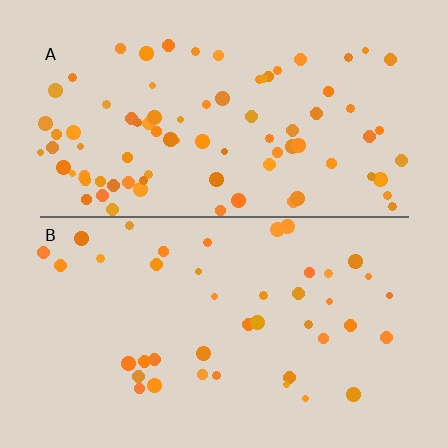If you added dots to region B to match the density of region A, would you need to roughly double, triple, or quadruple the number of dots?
Approximately double.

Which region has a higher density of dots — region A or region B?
A (the top).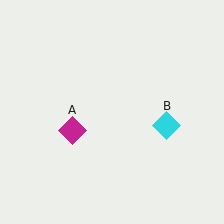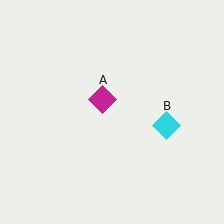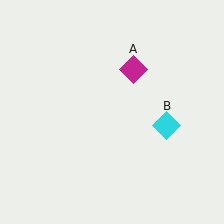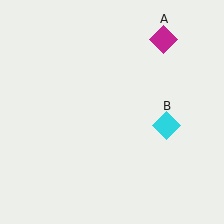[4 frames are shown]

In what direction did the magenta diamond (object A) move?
The magenta diamond (object A) moved up and to the right.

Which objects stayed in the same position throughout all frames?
Cyan diamond (object B) remained stationary.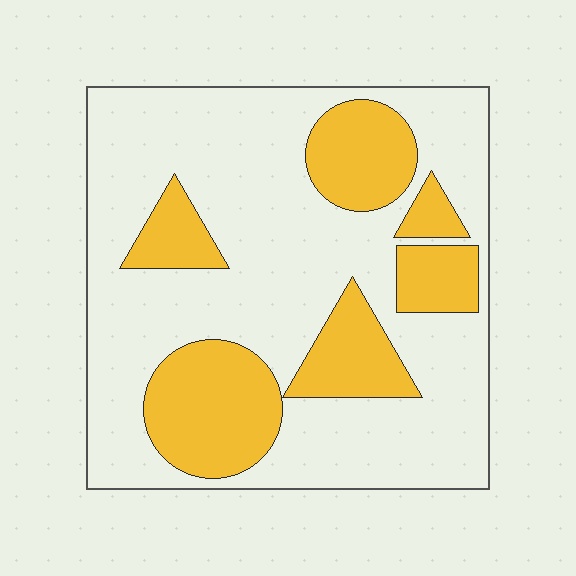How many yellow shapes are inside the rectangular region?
6.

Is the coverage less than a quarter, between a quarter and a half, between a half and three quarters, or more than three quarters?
Between a quarter and a half.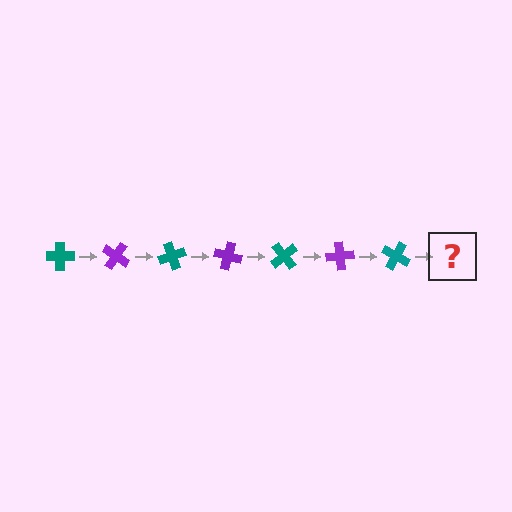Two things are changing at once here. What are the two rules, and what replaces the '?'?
The two rules are that it rotates 35 degrees each step and the color cycles through teal and purple. The '?' should be a purple cross, rotated 245 degrees from the start.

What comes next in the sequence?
The next element should be a purple cross, rotated 245 degrees from the start.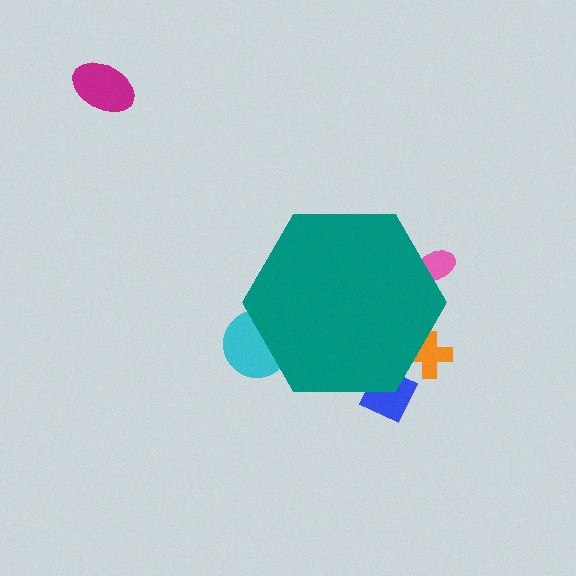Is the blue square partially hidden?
Yes, the blue square is partially hidden behind the teal hexagon.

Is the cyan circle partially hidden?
Yes, the cyan circle is partially hidden behind the teal hexagon.